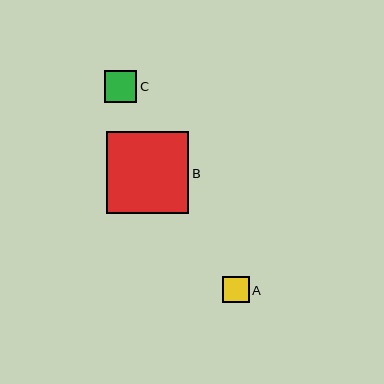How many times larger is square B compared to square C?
Square B is approximately 2.6 times the size of square C.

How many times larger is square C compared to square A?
Square C is approximately 1.2 times the size of square A.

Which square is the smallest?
Square A is the smallest with a size of approximately 27 pixels.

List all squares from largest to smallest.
From largest to smallest: B, C, A.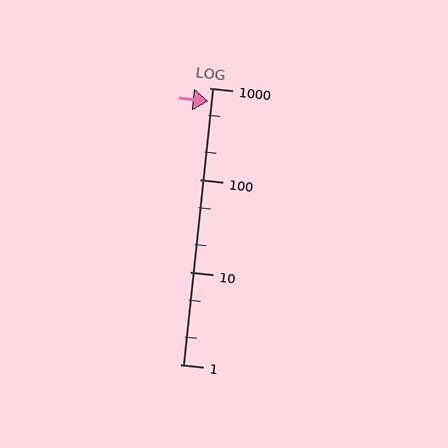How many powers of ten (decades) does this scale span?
The scale spans 3 decades, from 1 to 1000.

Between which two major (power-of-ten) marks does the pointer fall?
The pointer is between 100 and 1000.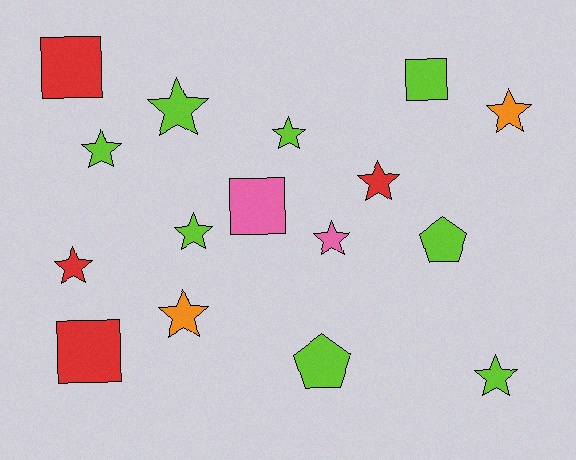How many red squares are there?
There are 2 red squares.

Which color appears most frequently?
Lime, with 8 objects.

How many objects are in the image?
There are 16 objects.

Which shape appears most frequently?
Star, with 10 objects.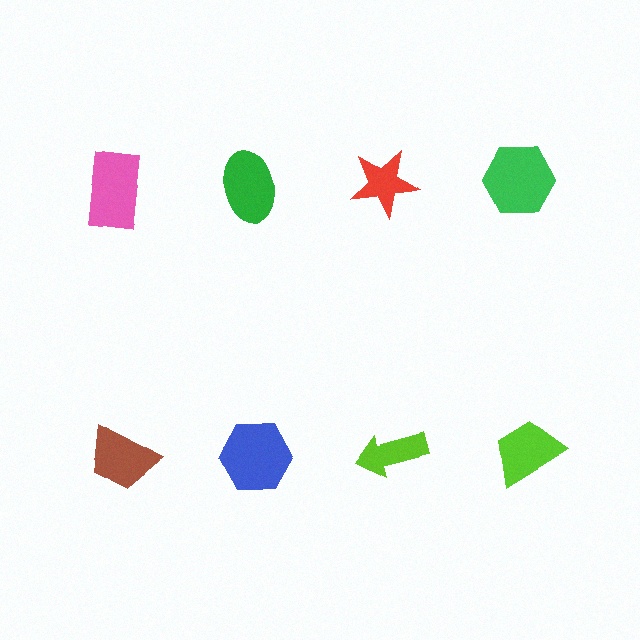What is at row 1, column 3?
A red star.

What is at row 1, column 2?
A green ellipse.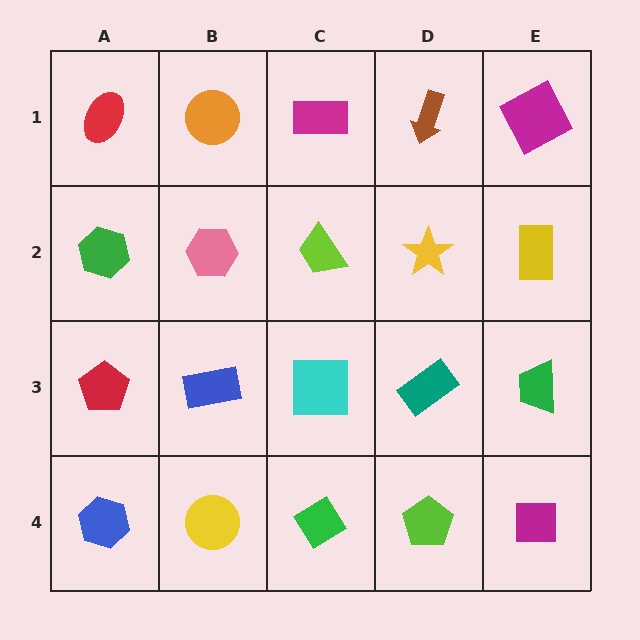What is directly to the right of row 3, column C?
A teal rectangle.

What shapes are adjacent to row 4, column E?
A green trapezoid (row 3, column E), a lime pentagon (row 4, column D).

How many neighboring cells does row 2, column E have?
3.